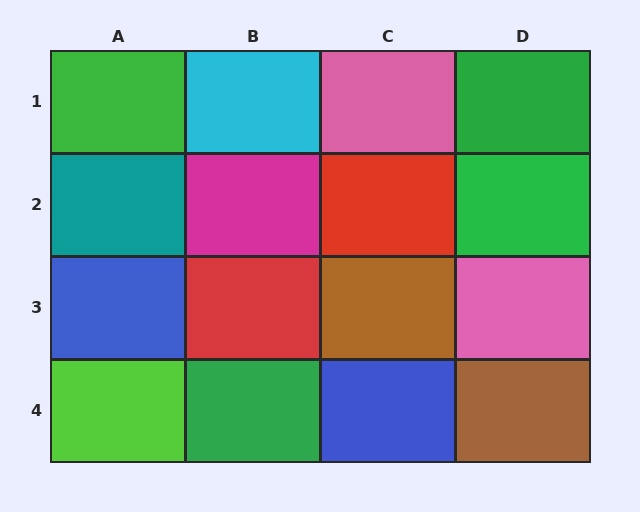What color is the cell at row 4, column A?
Lime.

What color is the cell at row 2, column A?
Teal.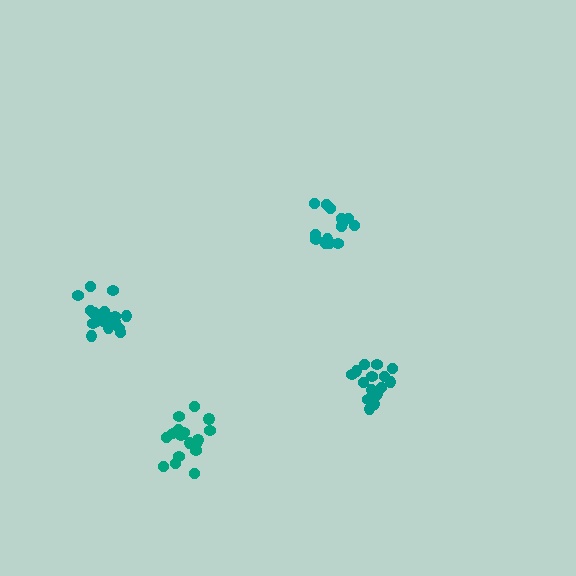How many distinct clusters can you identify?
There are 4 distinct clusters.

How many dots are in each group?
Group 1: 18 dots, Group 2: 15 dots, Group 3: 14 dots, Group 4: 19 dots (66 total).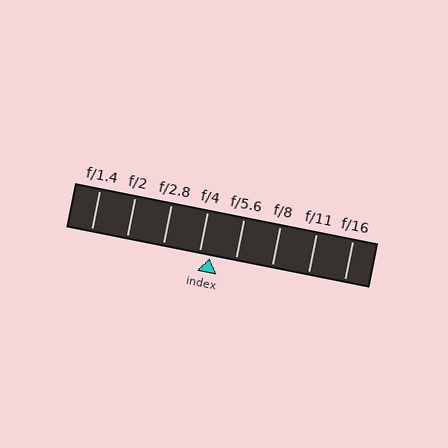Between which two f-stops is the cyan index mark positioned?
The index mark is between f/4 and f/5.6.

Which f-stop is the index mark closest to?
The index mark is closest to f/4.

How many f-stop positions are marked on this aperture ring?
There are 8 f-stop positions marked.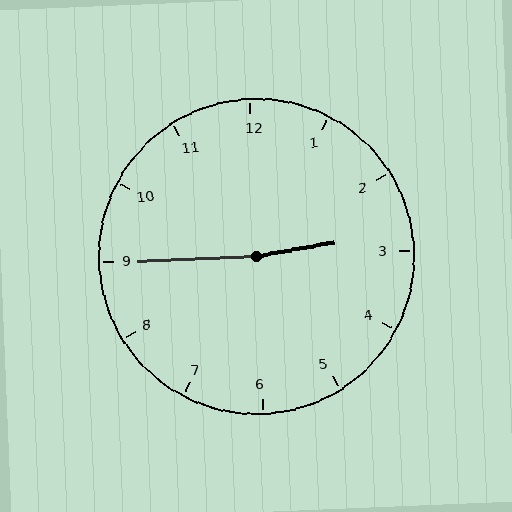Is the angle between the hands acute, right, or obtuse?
It is obtuse.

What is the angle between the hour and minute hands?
Approximately 172 degrees.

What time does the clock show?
2:45.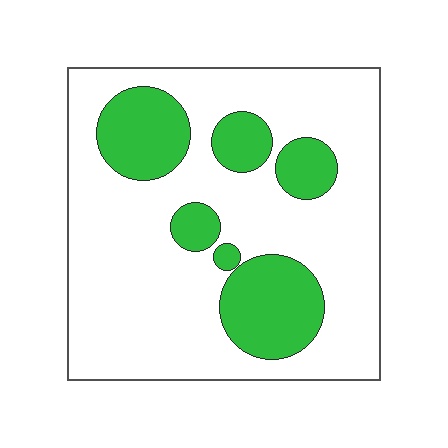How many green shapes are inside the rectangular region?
6.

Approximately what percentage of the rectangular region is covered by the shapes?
Approximately 25%.